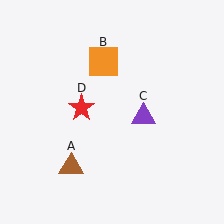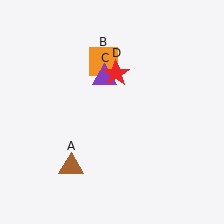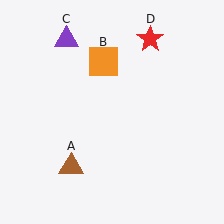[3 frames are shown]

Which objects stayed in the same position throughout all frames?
Brown triangle (object A) and orange square (object B) remained stationary.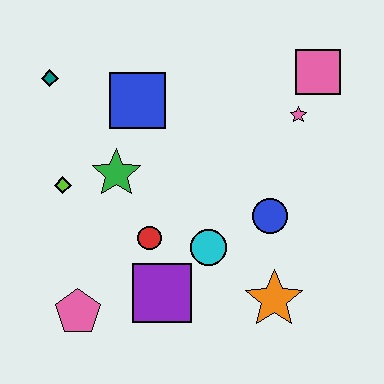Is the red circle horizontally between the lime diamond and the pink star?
Yes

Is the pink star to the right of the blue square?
Yes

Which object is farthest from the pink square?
The pink pentagon is farthest from the pink square.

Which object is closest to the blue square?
The green star is closest to the blue square.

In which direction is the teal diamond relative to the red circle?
The teal diamond is above the red circle.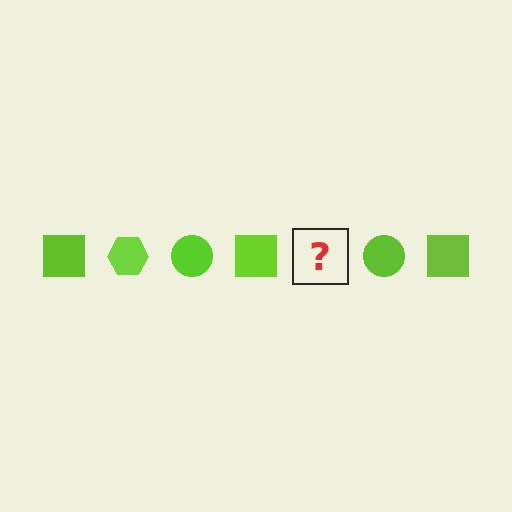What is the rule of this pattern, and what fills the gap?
The rule is that the pattern cycles through square, hexagon, circle shapes in lime. The gap should be filled with a lime hexagon.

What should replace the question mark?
The question mark should be replaced with a lime hexagon.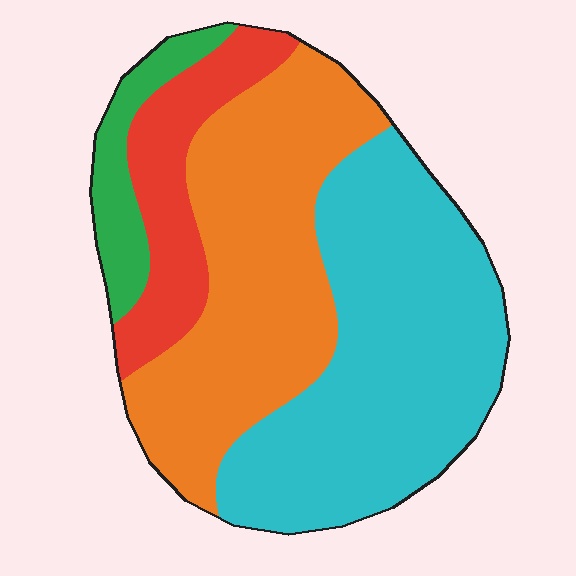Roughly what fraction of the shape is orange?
Orange takes up between a third and a half of the shape.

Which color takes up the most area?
Cyan, at roughly 40%.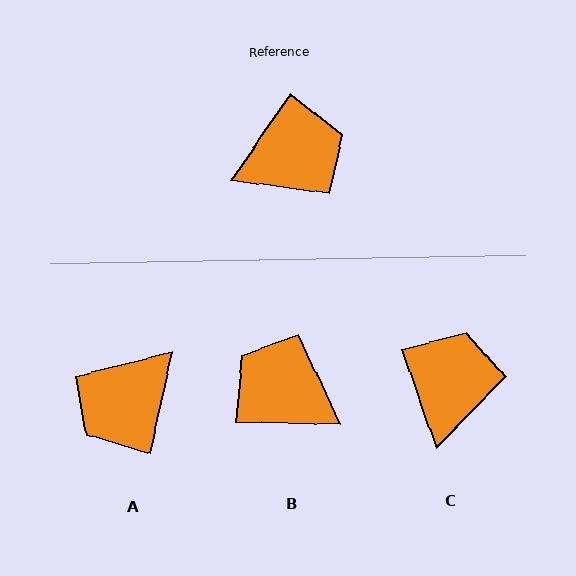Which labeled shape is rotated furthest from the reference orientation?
A, about 158 degrees away.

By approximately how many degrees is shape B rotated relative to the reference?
Approximately 123 degrees counter-clockwise.